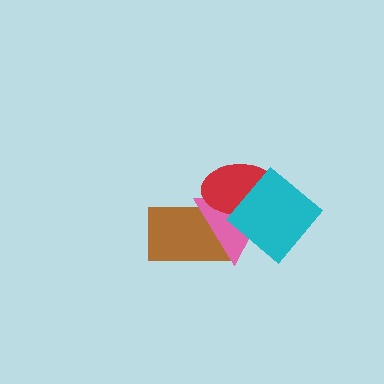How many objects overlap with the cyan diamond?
2 objects overlap with the cyan diamond.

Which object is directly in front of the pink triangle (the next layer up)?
The red ellipse is directly in front of the pink triangle.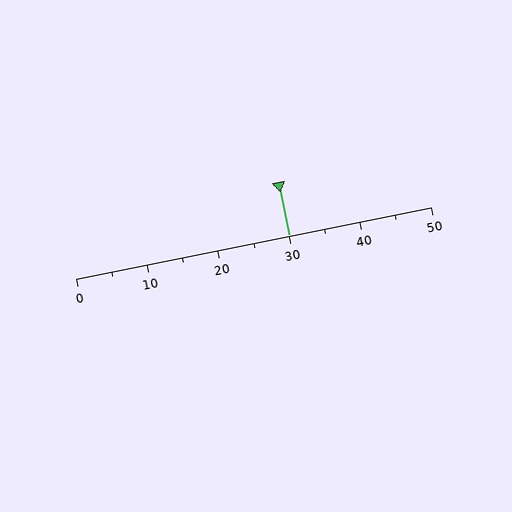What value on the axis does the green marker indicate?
The marker indicates approximately 30.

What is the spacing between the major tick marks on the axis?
The major ticks are spaced 10 apart.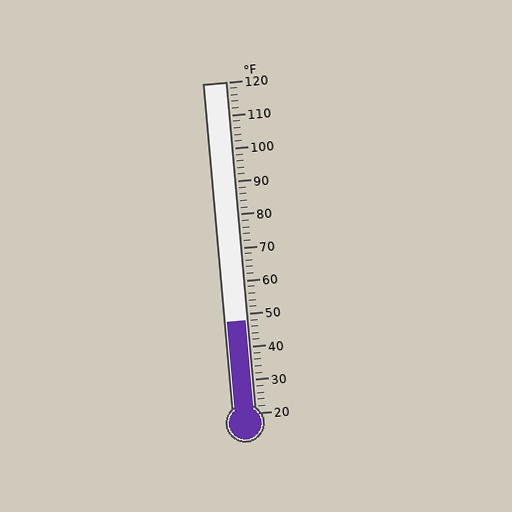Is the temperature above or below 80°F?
The temperature is below 80°F.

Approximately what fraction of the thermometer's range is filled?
The thermometer is filled to approximately 30% of its range.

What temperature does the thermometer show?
The thermometer shows approximately 48°F.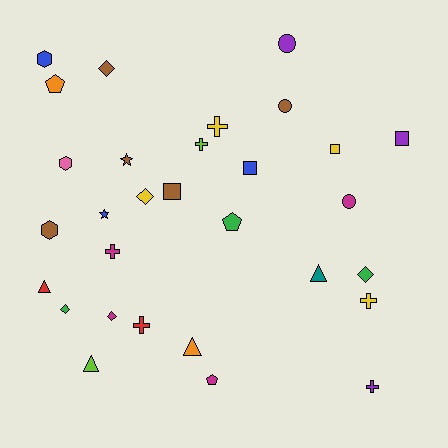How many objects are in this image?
There are 30 objects.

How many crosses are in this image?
There are 6 crosses.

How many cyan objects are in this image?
There are no cyan objects.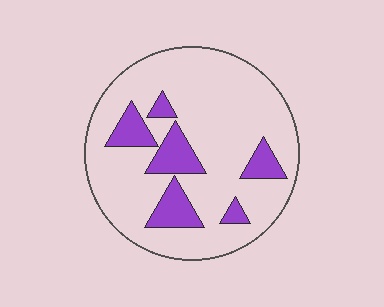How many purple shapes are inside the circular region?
6.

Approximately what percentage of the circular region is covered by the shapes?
Approximately 20%.